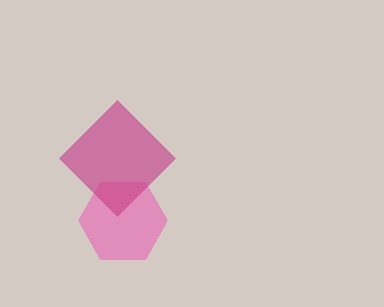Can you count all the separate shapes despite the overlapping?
Yes, there are 2 separate shapes.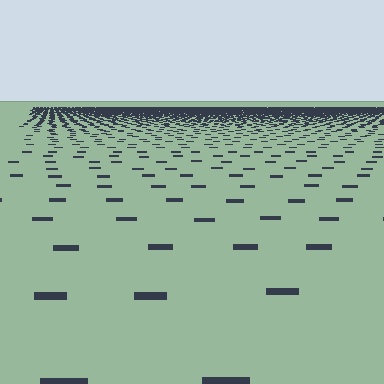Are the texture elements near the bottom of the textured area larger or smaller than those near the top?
Larger. Near the bottom, elements are closer to the viewer and appear at a bigger on-screen size.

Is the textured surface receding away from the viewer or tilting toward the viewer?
The surface is receding away from the viewer. Texture elements get smaller and denser toward the top.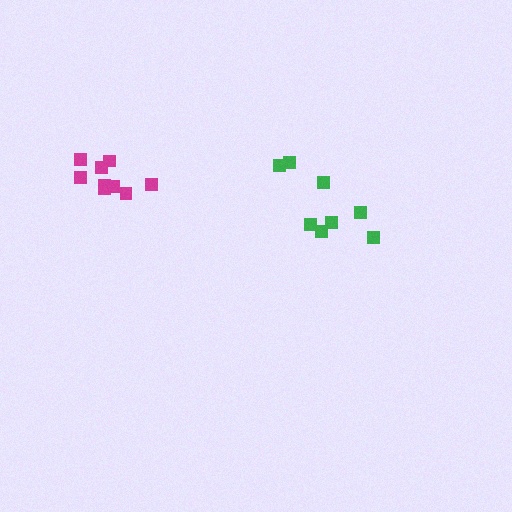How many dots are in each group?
Group 1: 8 dots, Group 2: 9 dots (17 total).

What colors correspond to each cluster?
The clusters are colored: green, magenta.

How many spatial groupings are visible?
There are 2 spatial groupings.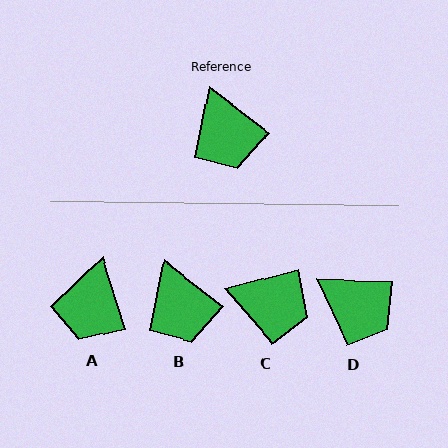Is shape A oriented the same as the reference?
No, it is off by about 35 degrees.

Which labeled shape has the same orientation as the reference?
B.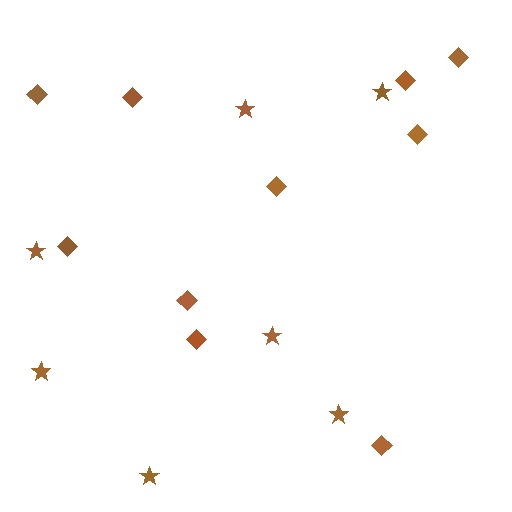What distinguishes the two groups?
There are 2 groups: one group of diamonds (10) and one group of stars (7).